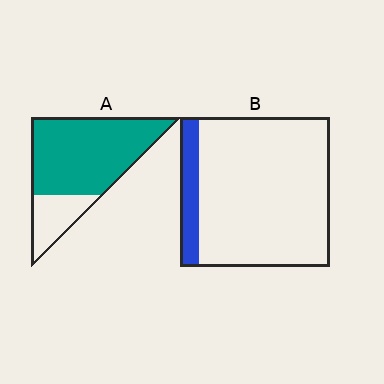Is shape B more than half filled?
No.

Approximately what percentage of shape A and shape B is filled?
A is approximately 75% and B is approximately 15%.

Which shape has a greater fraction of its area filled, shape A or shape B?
Shape A.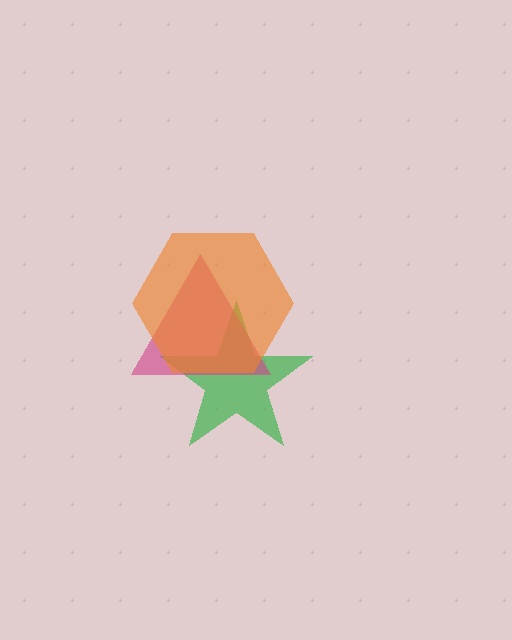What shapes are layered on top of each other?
The layered shapes are: a green star, a magenta triangle, an orange hexagon.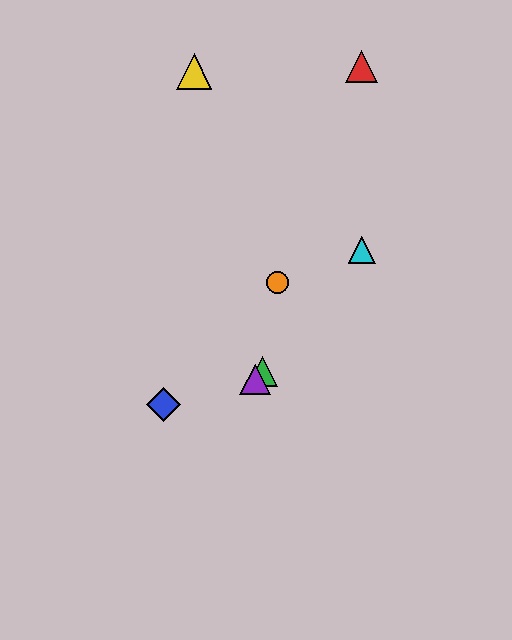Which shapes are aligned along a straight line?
The green triangle, the purple triangle, the cyan triangle are aligned along a straight line.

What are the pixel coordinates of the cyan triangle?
The cyan triangle is at (362, 250).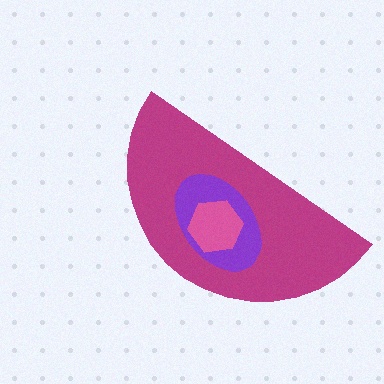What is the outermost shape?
The magenta semicircle.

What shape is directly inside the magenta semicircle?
The purple ellipse.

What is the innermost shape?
The pink hexagon.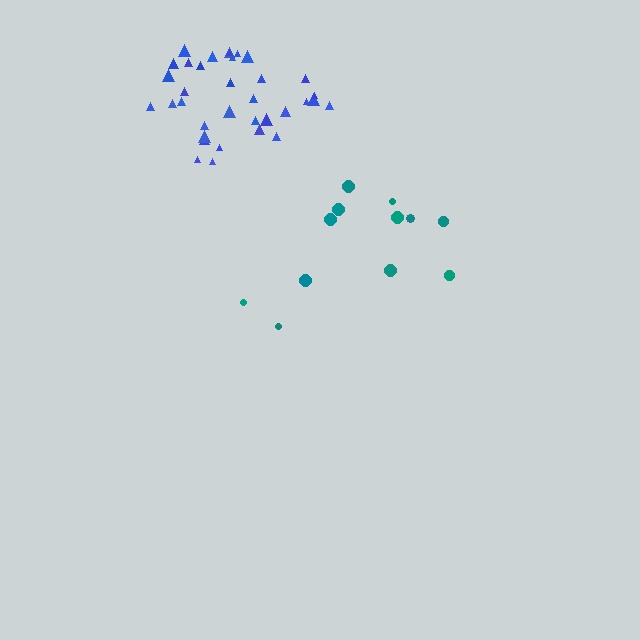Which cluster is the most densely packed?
Blue.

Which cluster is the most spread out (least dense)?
Teal.